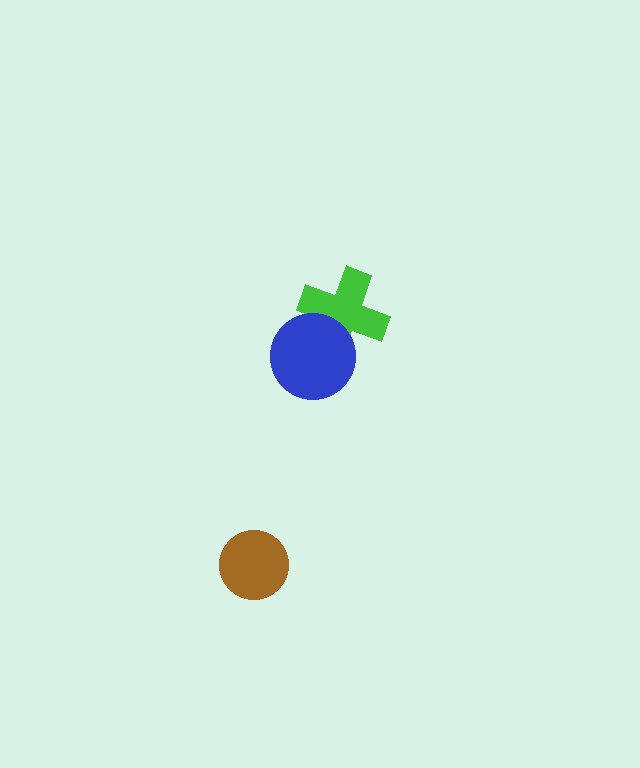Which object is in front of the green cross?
The blue circle is in front of the green cross.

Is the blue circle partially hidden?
No, no other shape covers it.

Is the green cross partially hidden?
Yes, it is partially covered by another shape.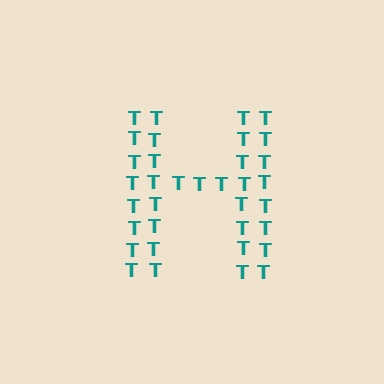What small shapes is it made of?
It is made of small letter T's.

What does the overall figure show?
The overall figure shows the letter H.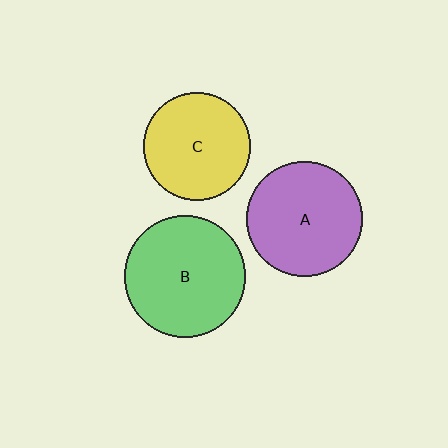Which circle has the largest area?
Circle B (green).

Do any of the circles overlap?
No, none of the circles overlap.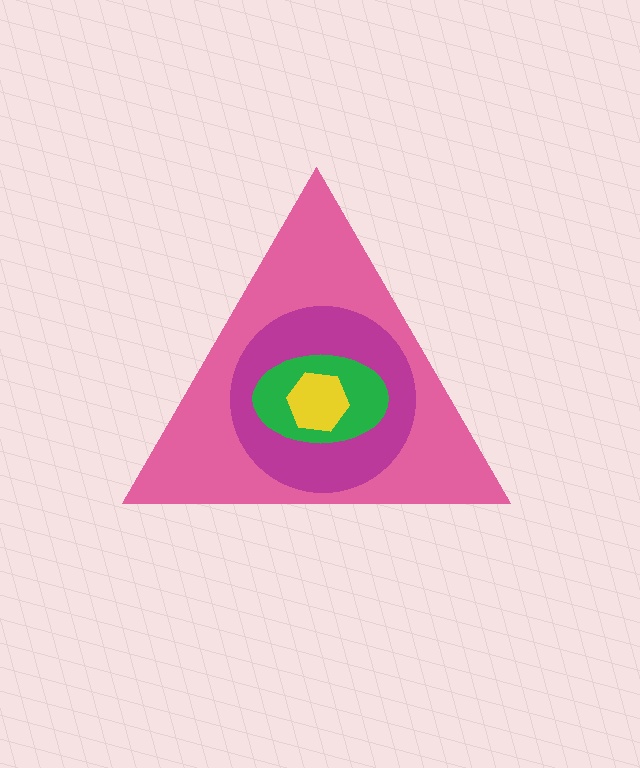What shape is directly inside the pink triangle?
The magenta circle.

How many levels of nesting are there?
4.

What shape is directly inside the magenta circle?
The green ellipse.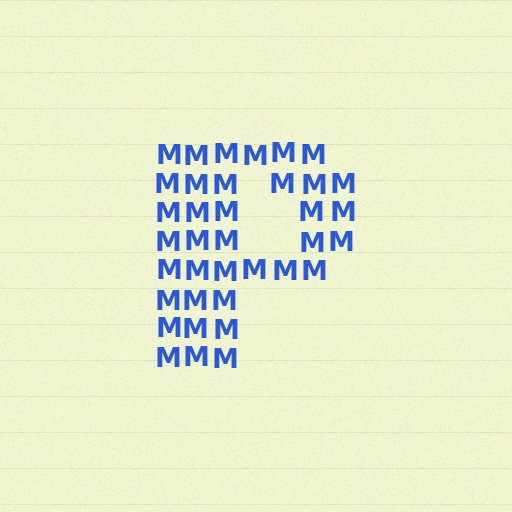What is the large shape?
The large shape is the letter P.